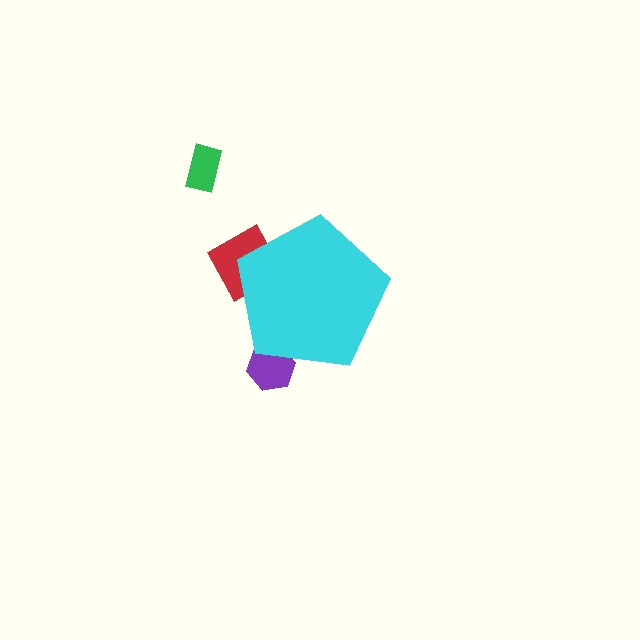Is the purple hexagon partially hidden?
Yes, the purple hexagon is partially hidden behind the cyan pentagon.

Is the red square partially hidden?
Yes, the red square is partially hidden behind the cyan pentagon.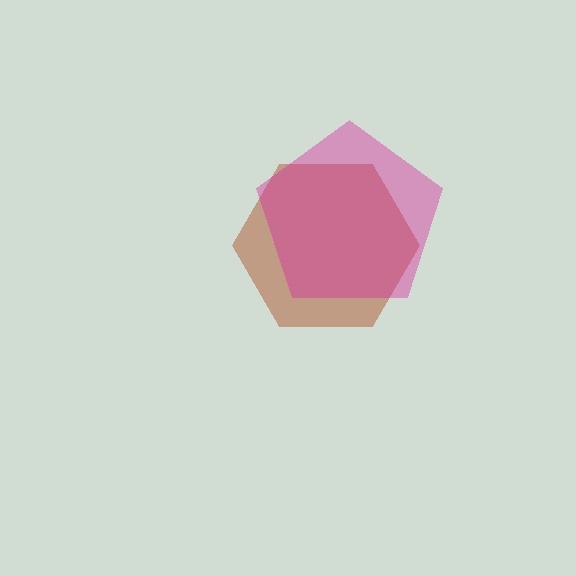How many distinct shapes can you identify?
There are 2 distinct shapes: a brown hexagon, a magenta pentagon.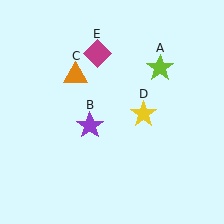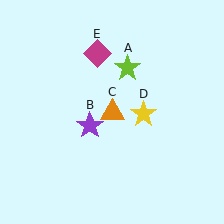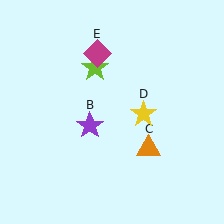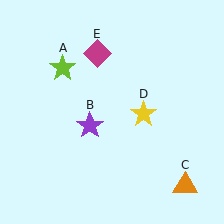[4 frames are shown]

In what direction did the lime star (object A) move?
The lime star (object A) moved left.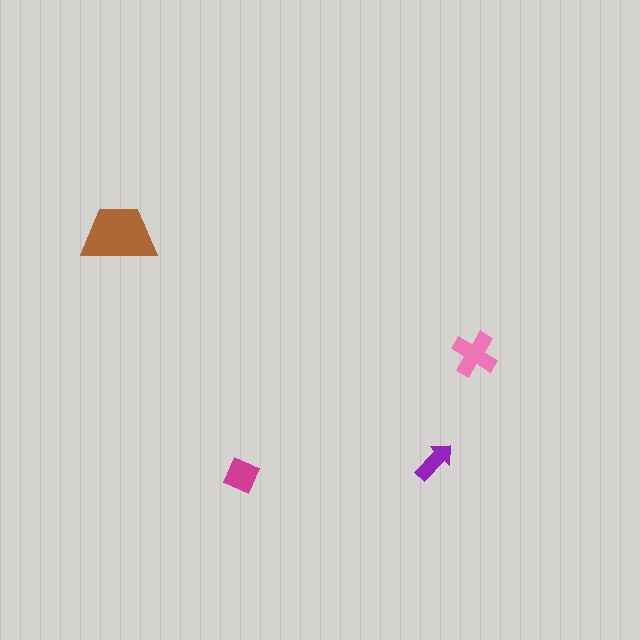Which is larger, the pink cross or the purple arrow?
The pink cross.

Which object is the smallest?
The purple arrow.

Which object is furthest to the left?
The brown trapezoid is leftmost.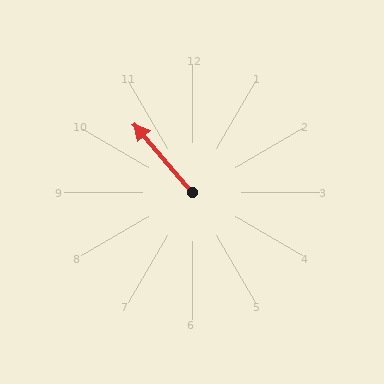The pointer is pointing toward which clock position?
Roughly 11 o'clock.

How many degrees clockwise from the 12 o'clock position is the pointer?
Approximately 319 degrees.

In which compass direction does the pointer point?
Northwest.